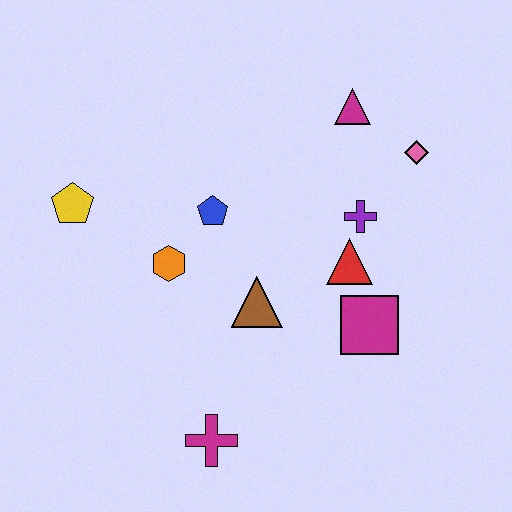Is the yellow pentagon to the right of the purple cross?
No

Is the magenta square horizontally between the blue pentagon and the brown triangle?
No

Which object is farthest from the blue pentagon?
The magenta cross is farthest from the blue pentagon.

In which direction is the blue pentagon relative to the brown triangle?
The blue pentagon is above the brown triangle.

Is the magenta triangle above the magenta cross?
Yes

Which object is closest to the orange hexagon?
The blue pentagon is closest to the orange hexagon.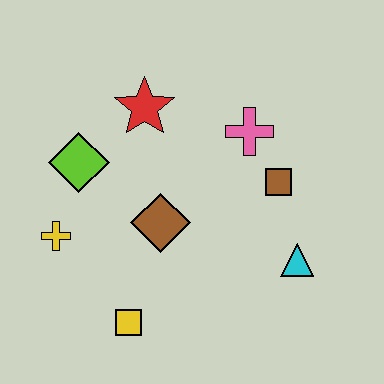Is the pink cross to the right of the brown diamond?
Yes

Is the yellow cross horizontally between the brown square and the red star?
No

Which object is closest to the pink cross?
The brown square is closest to the pink cross.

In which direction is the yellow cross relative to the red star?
The yellow cross is below the red star.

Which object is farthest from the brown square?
The yellow cross is farthest from the brown square.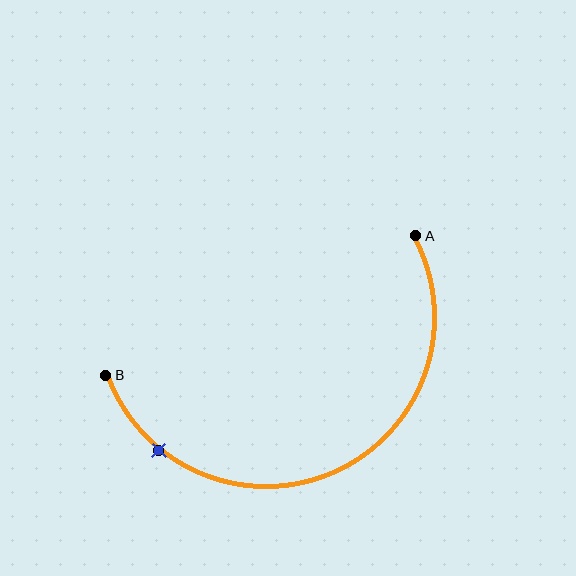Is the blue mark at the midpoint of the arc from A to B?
No. The blue mark lies on the arc but is closer to endpoint B. The arc midpoint would be at the point on the curve equidistant along the arc from both A and B.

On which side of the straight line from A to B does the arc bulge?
The arc bulges below the straight line connecting A and B.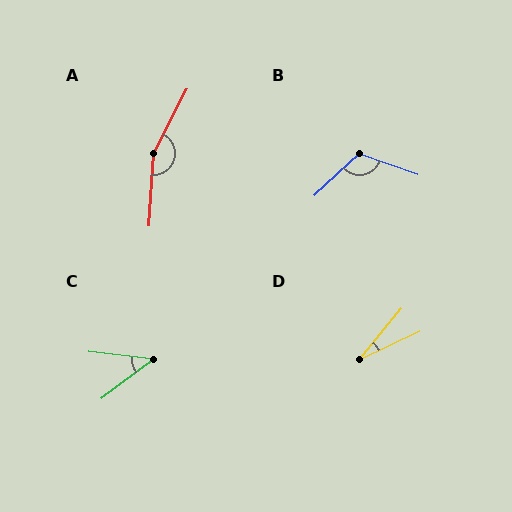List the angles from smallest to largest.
D (25°), C (44°), B (118°), A (156°).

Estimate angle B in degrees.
Approximately 118 degrees.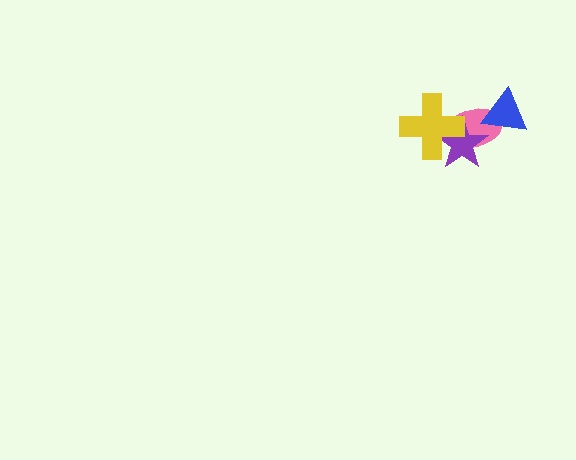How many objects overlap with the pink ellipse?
3 objects overlap with the pink ellipse.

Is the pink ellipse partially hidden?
Yes, it is partially covered by another shape.